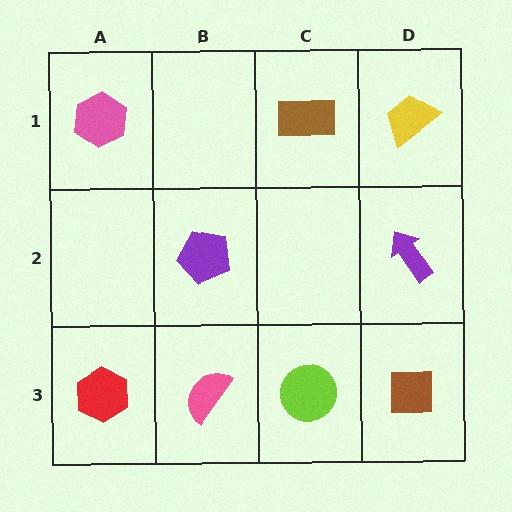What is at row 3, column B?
A pink semicircle.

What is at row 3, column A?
A red hexagon.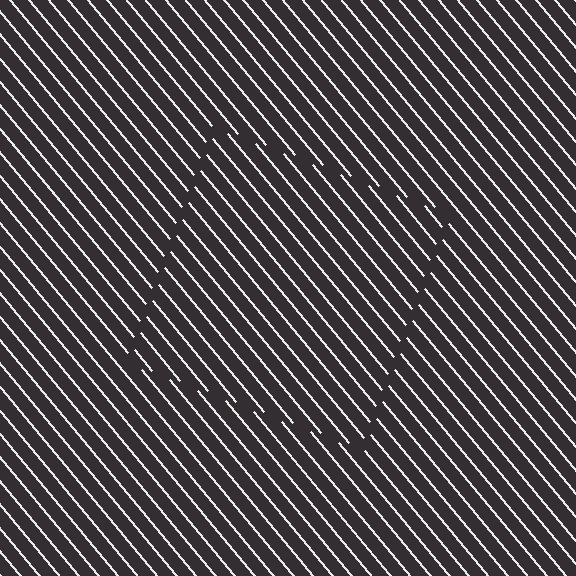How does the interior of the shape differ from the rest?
The interior of the shape contains the same grating, shifted by half a period — the contour is defined by the phase discontinuity where line-ends from the inner and outer gratings abut.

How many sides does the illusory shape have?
4 sides — the line-ends trace a square.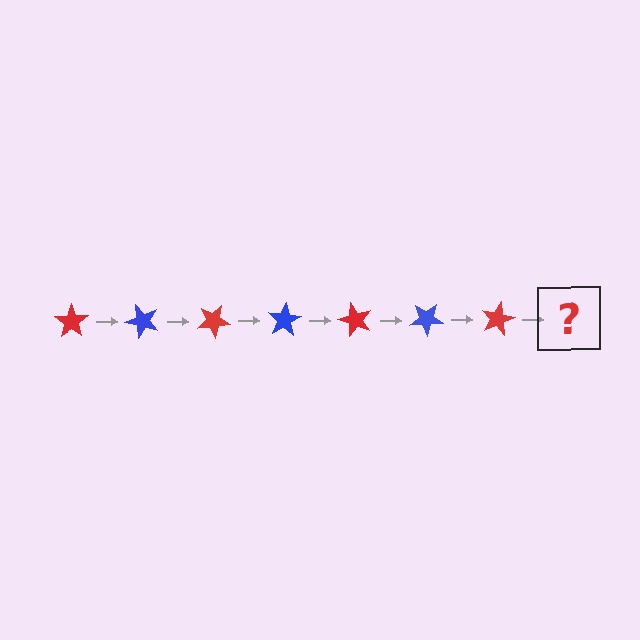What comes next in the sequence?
The next element should be a blue star, rotated 350 degrees from the start.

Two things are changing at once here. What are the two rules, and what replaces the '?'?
The two rules are that it rotates 50 degrees each step and the color cycles through red and blue. The '?' should be a blue star, rotated 350 degrees from the start.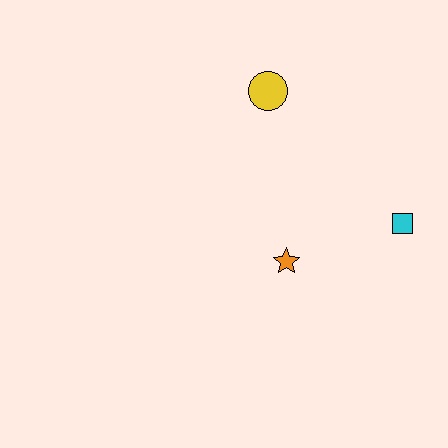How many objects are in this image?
There are 3 objects.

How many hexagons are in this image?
There are no hexagons.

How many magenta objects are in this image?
There are no magenta objects.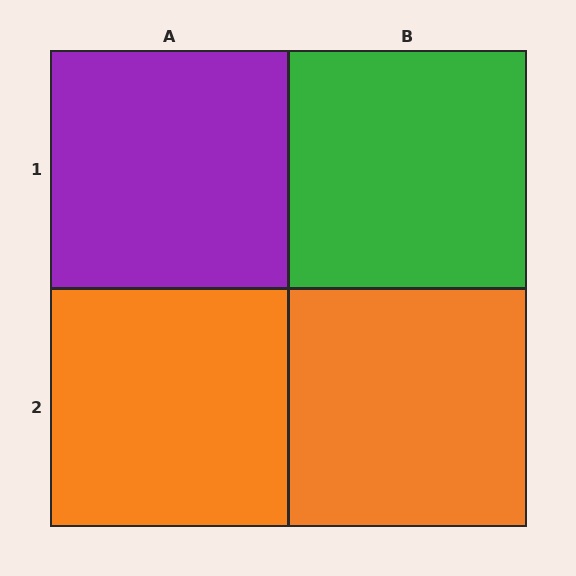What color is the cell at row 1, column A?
Purple.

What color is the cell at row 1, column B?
Green.